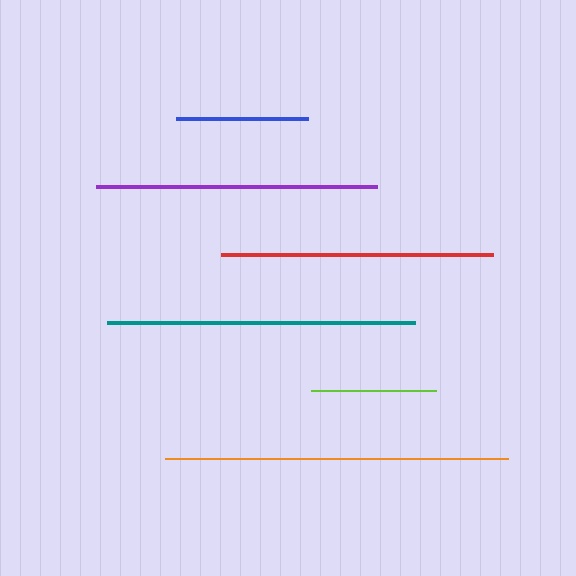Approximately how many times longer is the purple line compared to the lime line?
The purple line is approximately 2.3 times the length of the lime line.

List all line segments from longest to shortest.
From longest to shortest: orange, teal, purple, red, blue, lime.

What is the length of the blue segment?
The blue segment is approximately 132 pixels long.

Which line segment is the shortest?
The lime line is the shortest at approximately 125 pixels.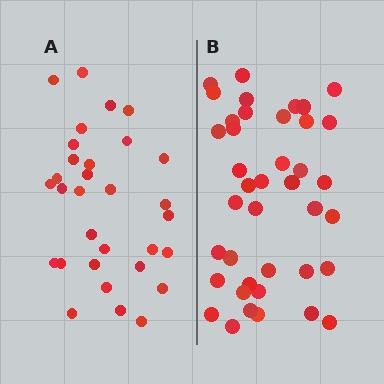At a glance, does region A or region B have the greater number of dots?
Region B (the right region) has more dots.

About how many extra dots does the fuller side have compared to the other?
Region B has roughly 8 or so more dots than region A.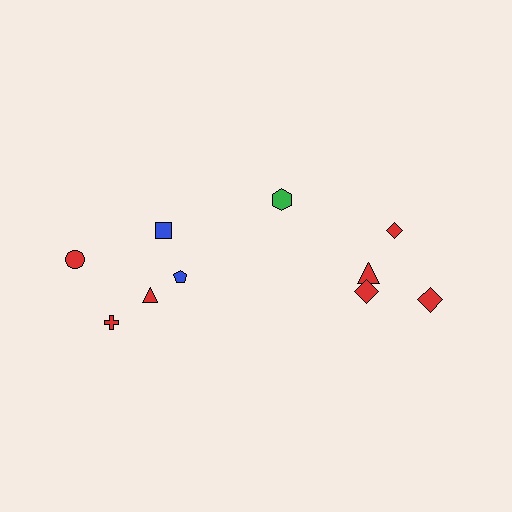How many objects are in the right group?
There are 4 objects.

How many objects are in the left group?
There are 6 objects.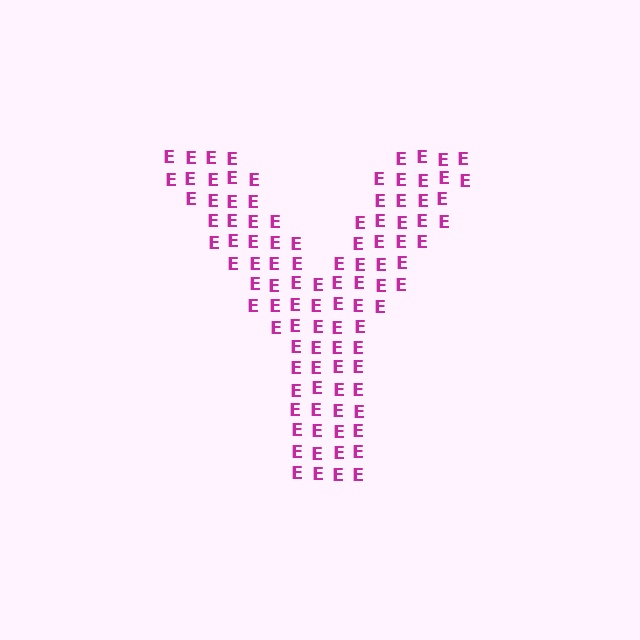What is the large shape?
The large shape is the letter Y.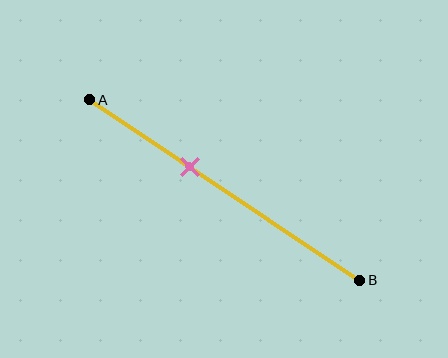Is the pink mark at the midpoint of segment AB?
No, the mark is at about 35% from A, not at the 50% midpoint.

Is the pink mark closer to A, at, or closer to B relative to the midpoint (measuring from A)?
The pink mark is closer to point A than the midpoint of segment AB.